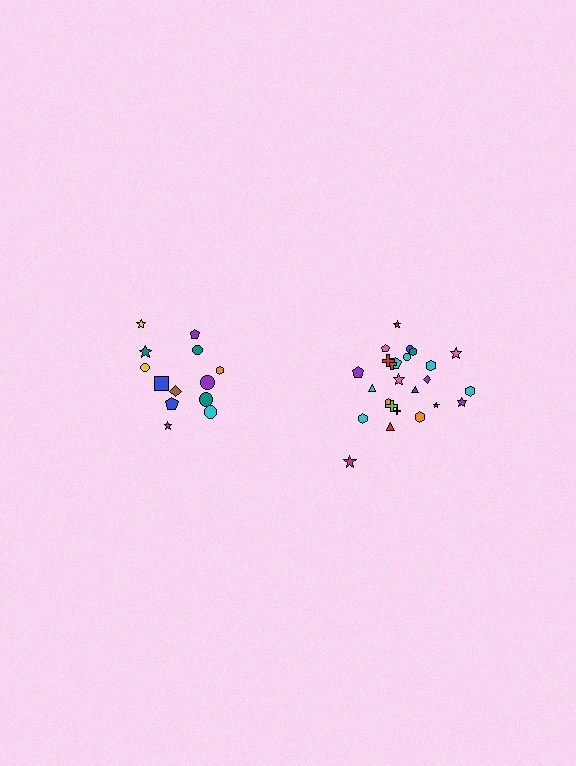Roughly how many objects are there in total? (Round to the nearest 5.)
Roughly 40 objects in total.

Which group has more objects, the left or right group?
The right group.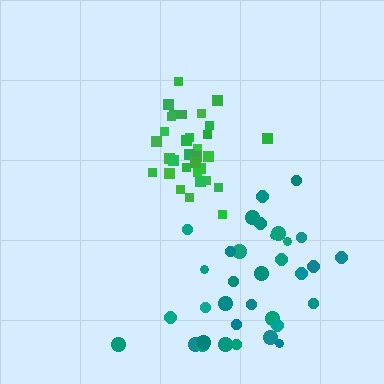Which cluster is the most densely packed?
Green.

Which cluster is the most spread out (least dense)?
Teal.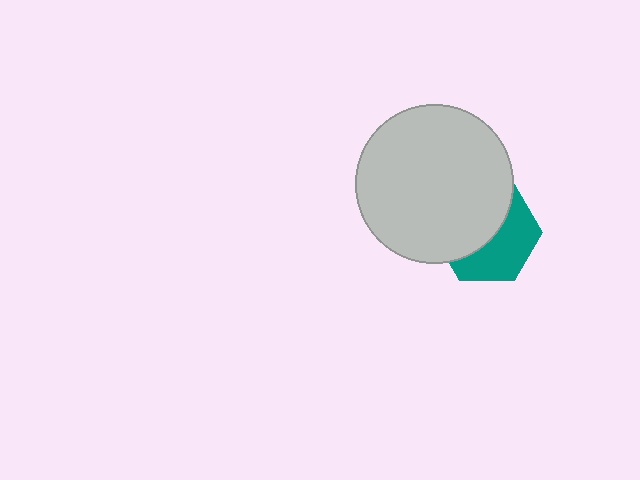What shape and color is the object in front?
The object in front is a light gray circle.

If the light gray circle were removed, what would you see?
You would see the complete teal hexagon.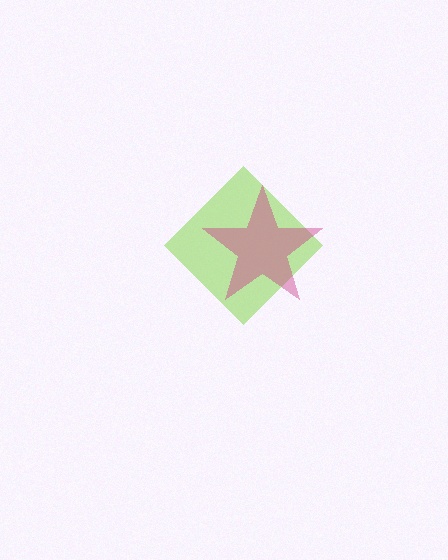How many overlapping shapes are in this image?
There are 2 overlapping shapes in the image.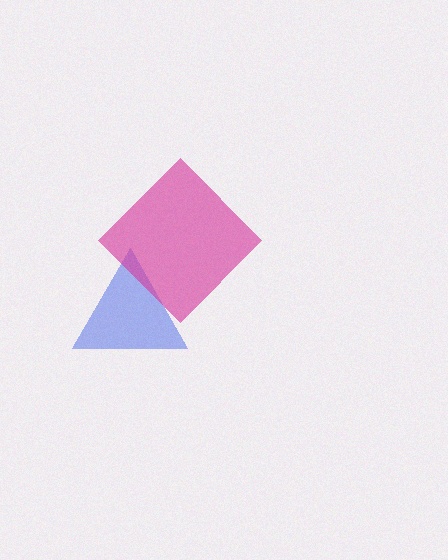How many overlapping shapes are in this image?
There are 2 overlapping shapes in the image.